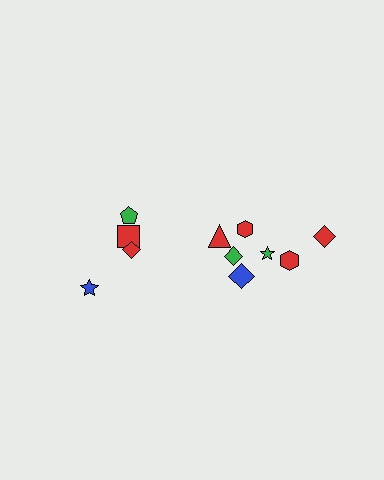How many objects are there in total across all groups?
There are 11 objects.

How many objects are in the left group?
There are 4 objects.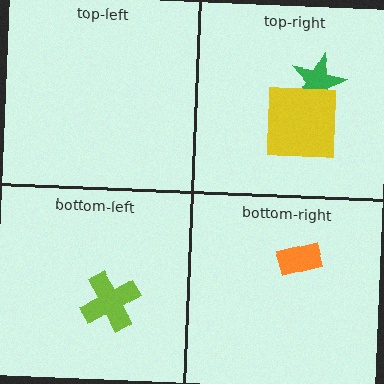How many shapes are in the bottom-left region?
1.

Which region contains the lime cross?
The bottom-left region.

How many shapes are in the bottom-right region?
1.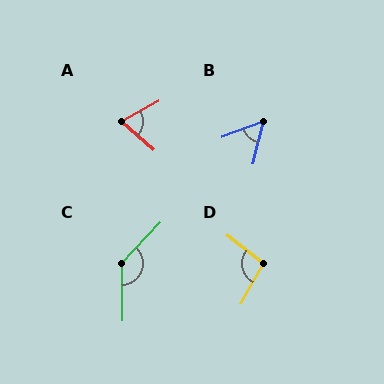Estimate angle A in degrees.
Approximately 71 degrees.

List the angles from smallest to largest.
B (55°), A (71°), D (100°), C (135°).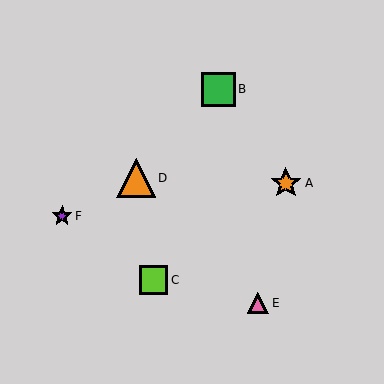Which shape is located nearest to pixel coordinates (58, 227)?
The purple star (labeled F) at (62, 216) is nearest to that location.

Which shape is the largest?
The orange triangle (labeled D) is the largest.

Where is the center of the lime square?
The center of the lime square is at (154, 280).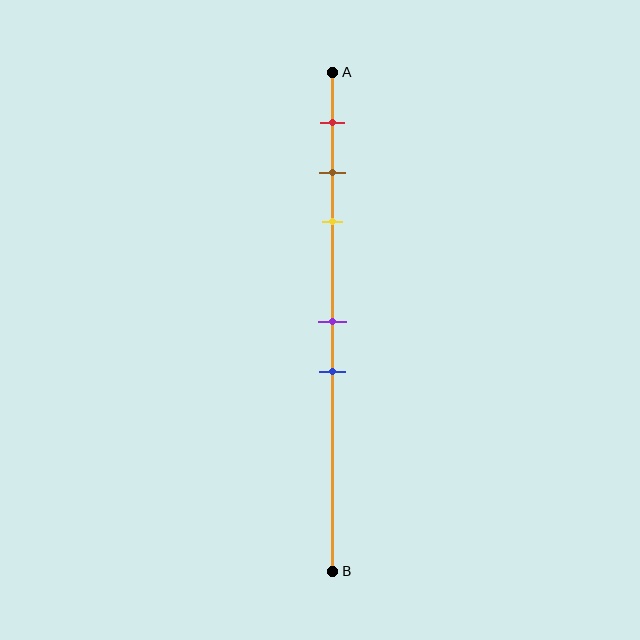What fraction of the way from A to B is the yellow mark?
The yellow mark is approximately 30% (0.3) of the way from A to B.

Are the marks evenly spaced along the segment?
No, the marks are not evenly spaced.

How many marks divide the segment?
There are 5 marks dividing the segment.